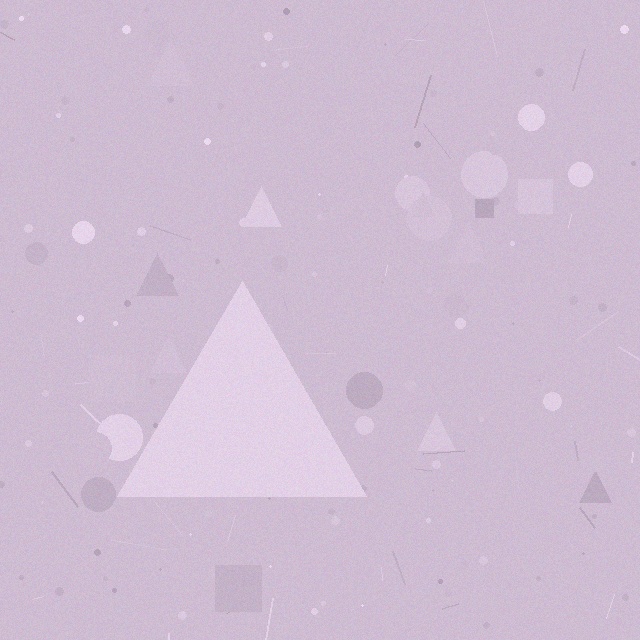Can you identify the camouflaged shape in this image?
The camouflaged shape is a triangle.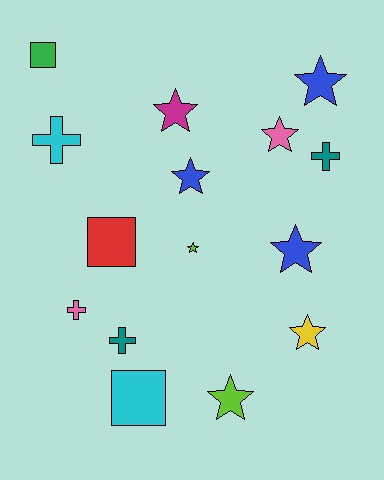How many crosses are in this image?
There are 4 crosses.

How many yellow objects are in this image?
There is 1 yellow object.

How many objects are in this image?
There are 15 objects.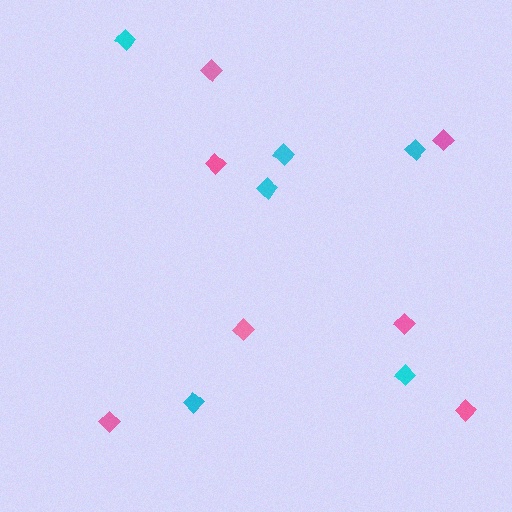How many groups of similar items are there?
There are 2 groups: one group of pink diamonds (7) and one group of cyan diamonds (6).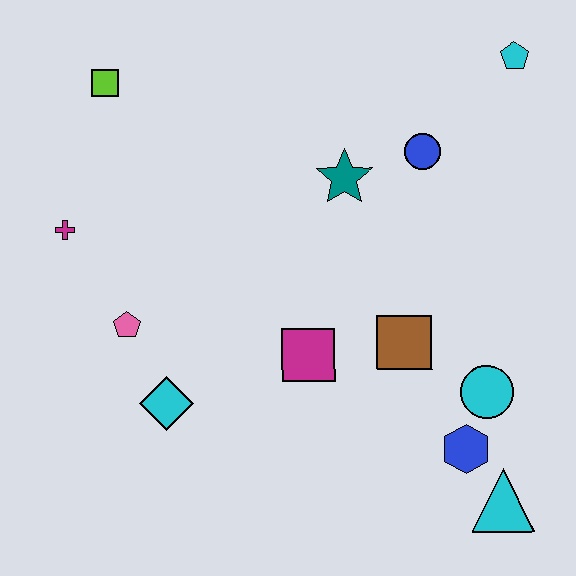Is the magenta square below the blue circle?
Yes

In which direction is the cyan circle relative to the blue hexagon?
The cyan circle is above the blue hexagon.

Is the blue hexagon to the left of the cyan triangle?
Yes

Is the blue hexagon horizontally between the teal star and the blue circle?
No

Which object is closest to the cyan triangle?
The blue hexagon is closest to the cyan triangle.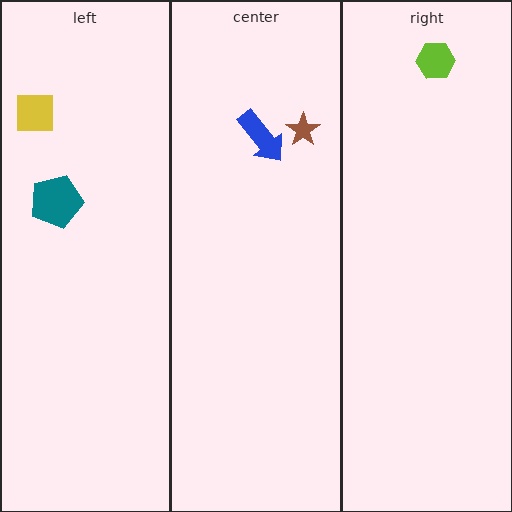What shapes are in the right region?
The lime hexagon.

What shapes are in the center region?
The blue arrow, the brown star.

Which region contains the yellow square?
The left region.